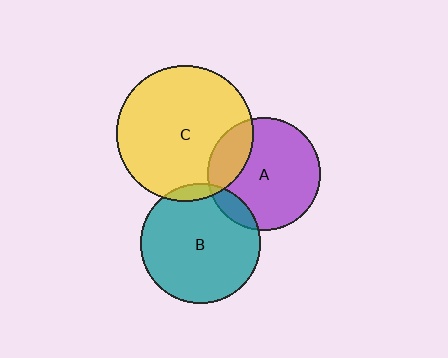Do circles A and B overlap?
Yes.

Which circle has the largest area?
Circle C (yellow).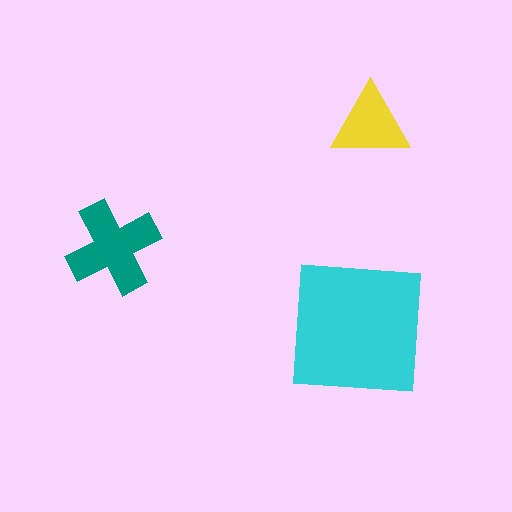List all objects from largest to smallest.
The cyan square, the teal cross, the yellow triangle.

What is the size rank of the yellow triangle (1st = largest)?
3rd.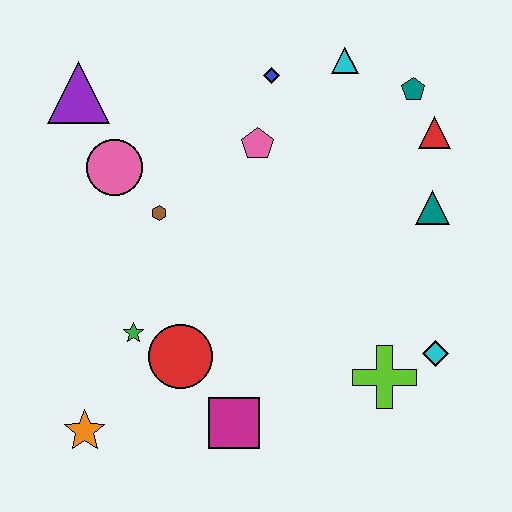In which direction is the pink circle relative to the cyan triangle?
The pink circle is to the left of the cyan triangle.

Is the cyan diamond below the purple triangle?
Yes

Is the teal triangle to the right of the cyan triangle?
Yes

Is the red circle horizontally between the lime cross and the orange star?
Yes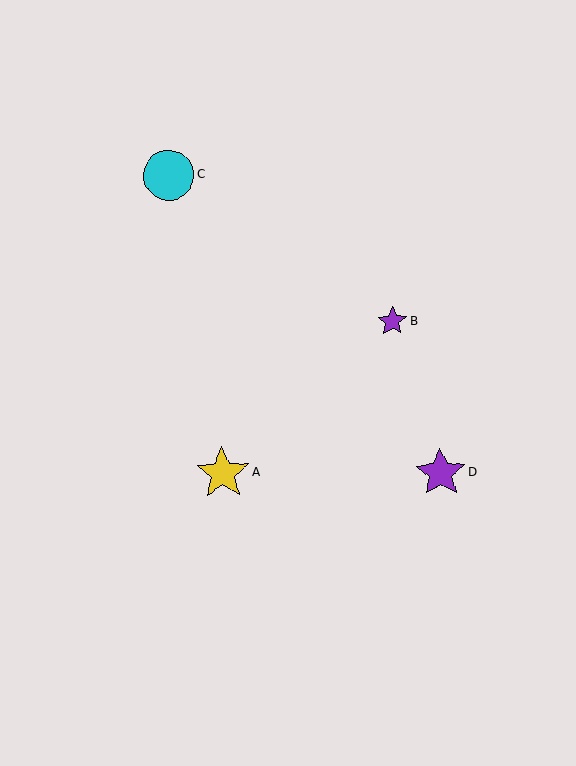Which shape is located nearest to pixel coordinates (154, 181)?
The cyan circle (labeled C) at (169, 175) is nearest to that location.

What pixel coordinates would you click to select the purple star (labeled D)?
Click at (441, 473) to select the purple star D.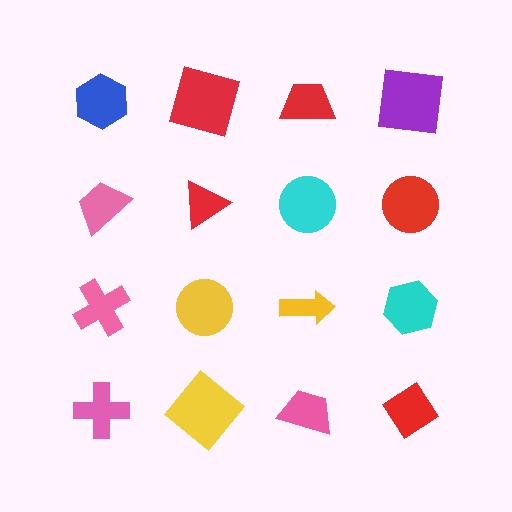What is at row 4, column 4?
A red diamond.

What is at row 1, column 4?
A purple square.